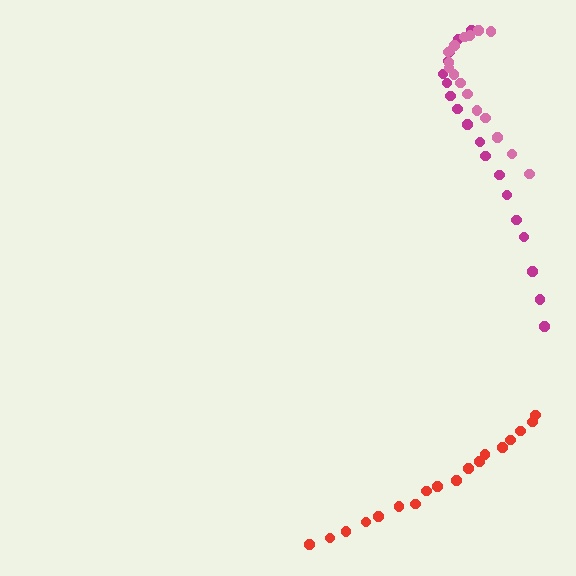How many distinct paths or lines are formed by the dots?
There are 3 distinct paths.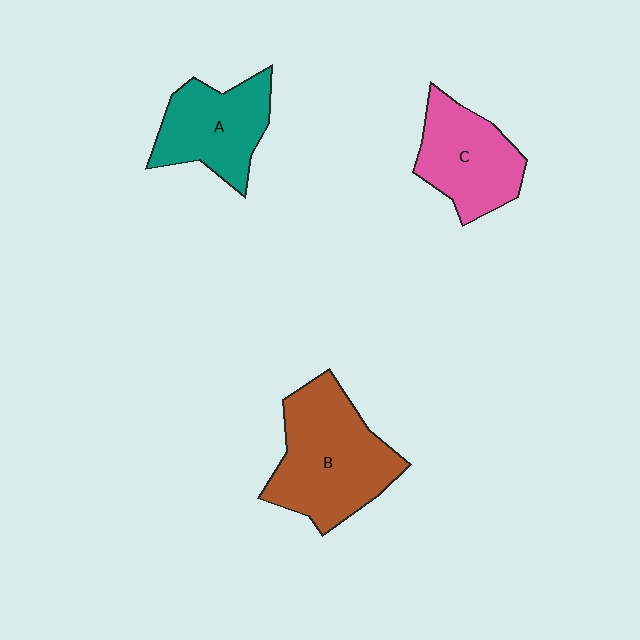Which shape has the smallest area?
Shape A (teal).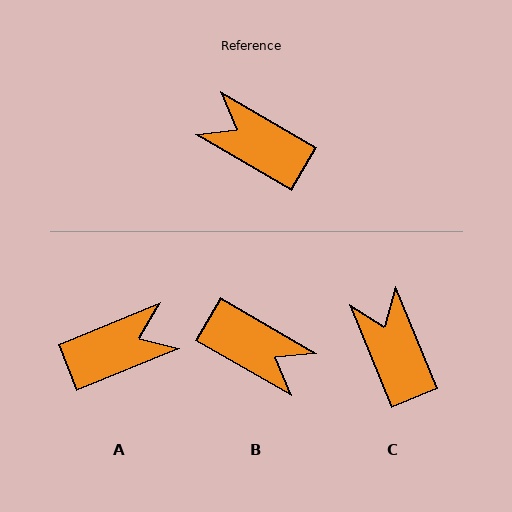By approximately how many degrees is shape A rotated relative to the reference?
Approximately 127 degrees clockwise.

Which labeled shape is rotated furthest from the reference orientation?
B, about 180 degrees away.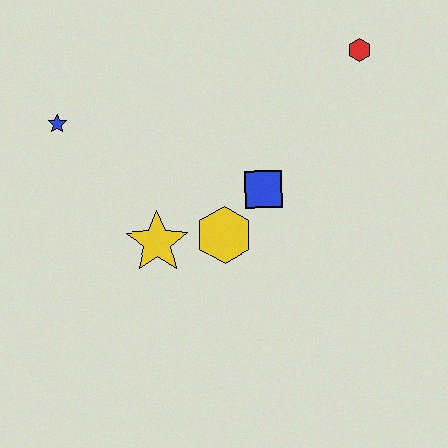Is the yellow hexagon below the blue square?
Yes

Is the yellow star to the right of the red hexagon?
No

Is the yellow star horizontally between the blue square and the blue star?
Yes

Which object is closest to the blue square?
The yellow hexagon is closest to the blue square.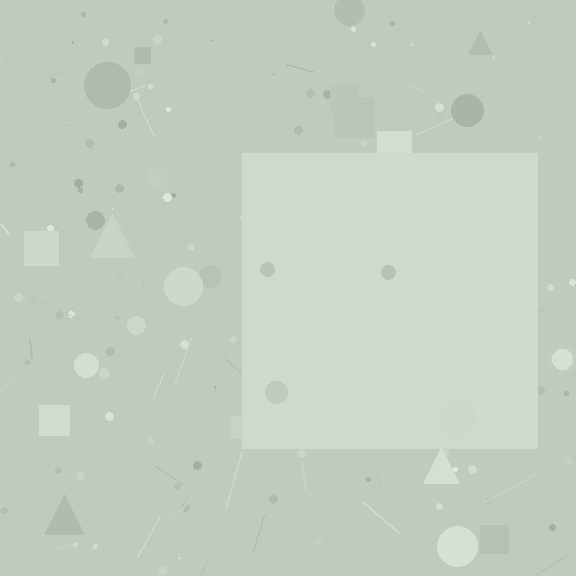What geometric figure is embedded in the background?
A square is embedded in the background.